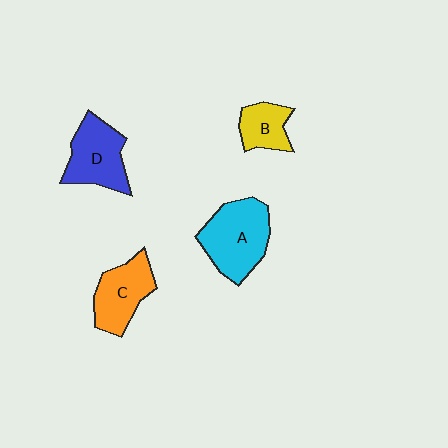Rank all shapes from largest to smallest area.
From largest to smallest: A (cyan), D (blue), C (orange), B (yellow).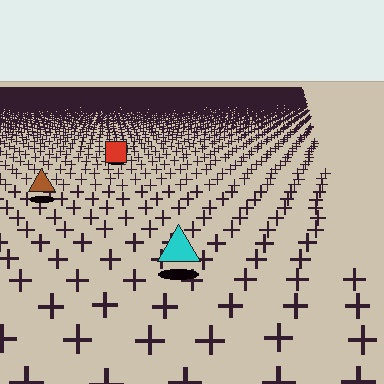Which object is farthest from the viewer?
The red square is farthest from the viewer. It appears smaller and the ground texture around it is denser.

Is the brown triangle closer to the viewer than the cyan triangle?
No. The cyan triangle is closer — you can tell from the texture gradient: the ground texture is coarser near it.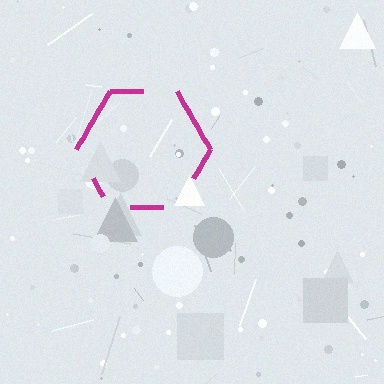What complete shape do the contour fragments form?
The contour fragments form a hexagon.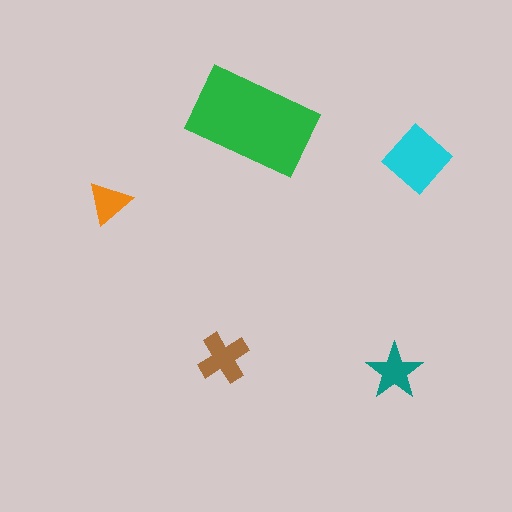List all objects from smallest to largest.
The orange triangle, the teal star, the brown cross, the cyan diamond, the green rectangle.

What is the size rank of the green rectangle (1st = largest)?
1st.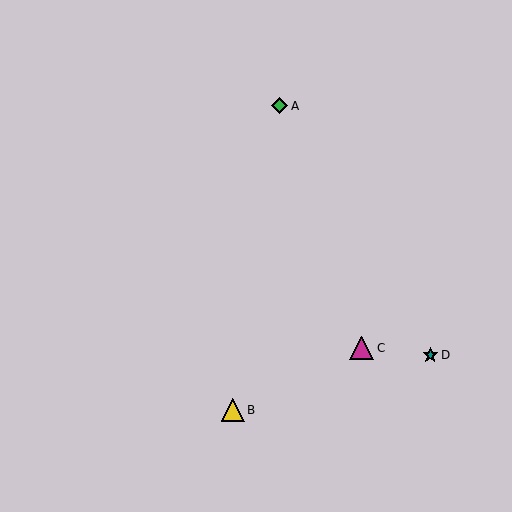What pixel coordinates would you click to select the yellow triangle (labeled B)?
Click at (233, 410) to select the yellow triangle B.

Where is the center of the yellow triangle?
The center of the yellow triangle is at (233, 410).